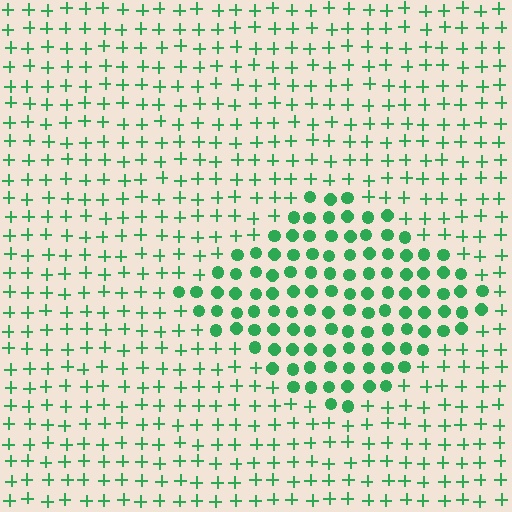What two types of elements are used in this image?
The image uses circles inside the diamond region and plus signs outside it.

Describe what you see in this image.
The image is filled with small green elements arranged in a uniform grid. A diamond-shaped region contains circles, while the surrounding area contains plus signs. The boundary is defined purely by the change in element shape.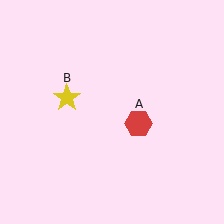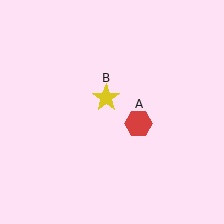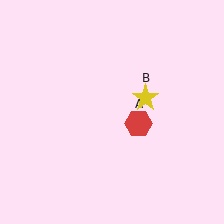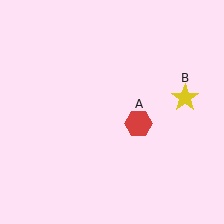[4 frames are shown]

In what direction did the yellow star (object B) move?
The yellow star (object B) moved right.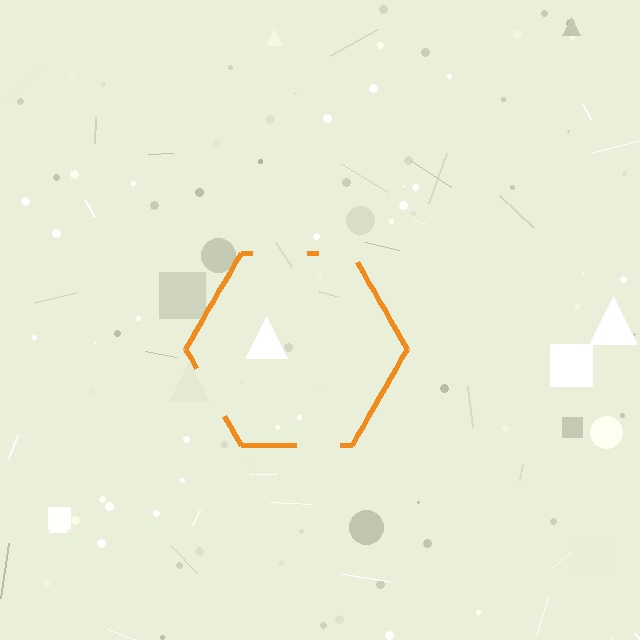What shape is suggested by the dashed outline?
The dashed outline suggests a hexagon.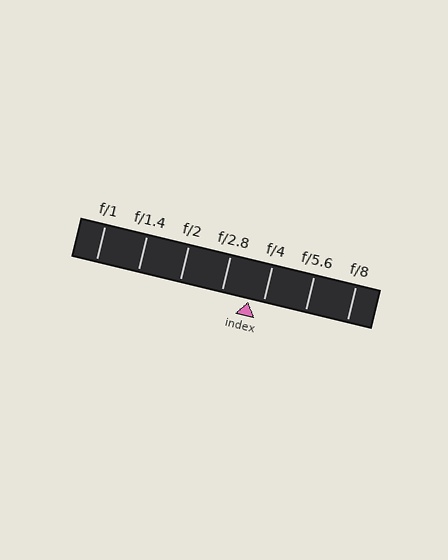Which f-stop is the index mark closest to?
The index mark is closest to f/4.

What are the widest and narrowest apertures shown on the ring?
The widest aperture shown is f/1 and the narrowest is f/8.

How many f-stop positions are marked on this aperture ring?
There are 7 f-stop positions marked.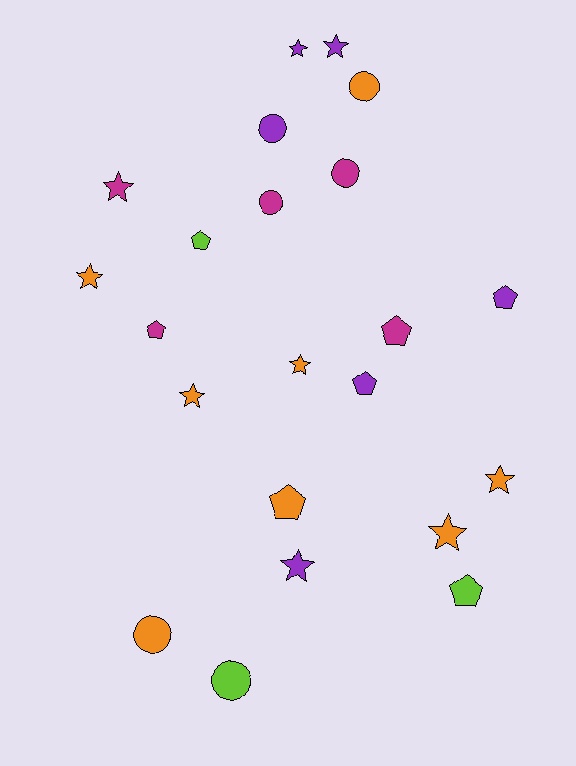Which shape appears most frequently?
Star, with 9 objects.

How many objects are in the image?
There are 22 objects.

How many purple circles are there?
There is 1 purple circle.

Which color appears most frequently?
Orange, with 8 objects.